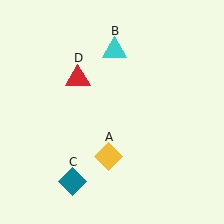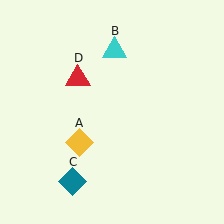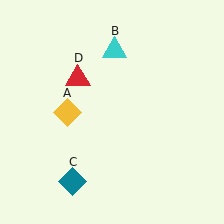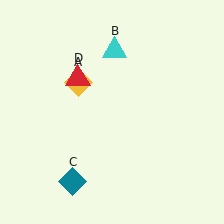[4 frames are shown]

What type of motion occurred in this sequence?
The yellow diamond (object A) rotated clockwise around the center of the scene.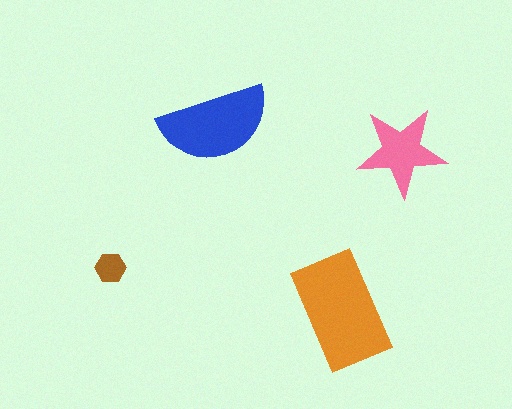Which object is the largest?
The orange rectangle.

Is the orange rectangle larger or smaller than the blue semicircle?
Larger.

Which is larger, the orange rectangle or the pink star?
The orange rectangle.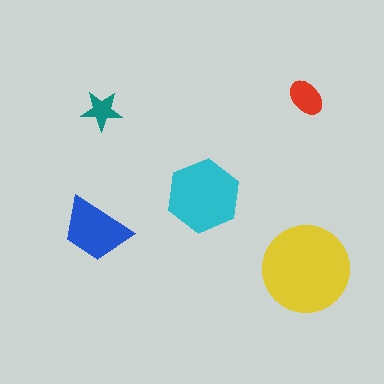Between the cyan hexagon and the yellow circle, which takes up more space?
The yellow circle.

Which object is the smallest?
The teal star.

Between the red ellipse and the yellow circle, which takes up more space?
The yellow circle.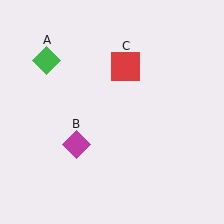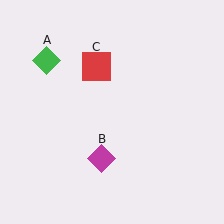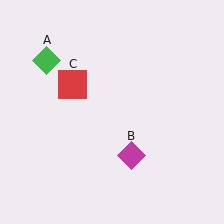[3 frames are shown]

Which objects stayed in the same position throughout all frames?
Green diamond (object A) remained stationary.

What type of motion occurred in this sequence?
The magenta diamond (object B), red square (object C) rotated counterclockwise around the center of the scene.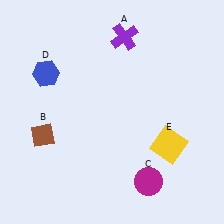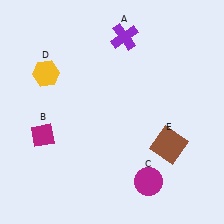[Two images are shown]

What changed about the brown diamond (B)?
In Image 1, B is brown. In Image 2, it changed to magenta.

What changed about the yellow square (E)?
In Image 1, E is yellow. In Image 2, it changed to brown.